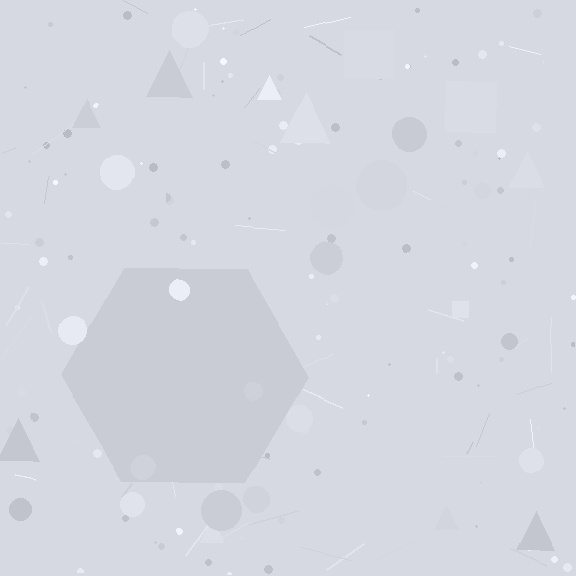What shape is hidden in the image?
A hexagon is hidden in the image.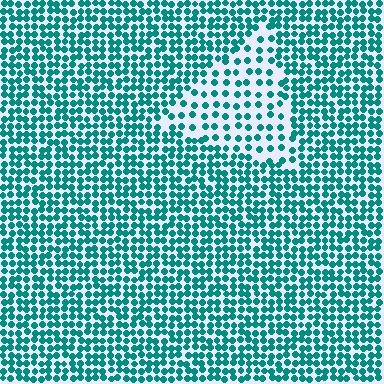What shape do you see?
I see a triangle.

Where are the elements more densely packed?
The elements are more densely packed outside the triangle boundary.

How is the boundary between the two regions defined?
The boundary is defined by a change in element density (approximately 2.1x ratio). All elements are the same color, size, and shape.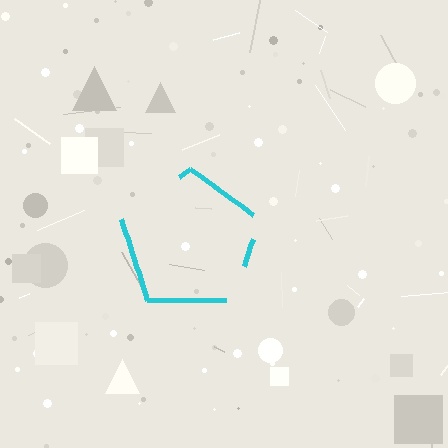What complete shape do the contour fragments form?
The contour fragments form a pentagon.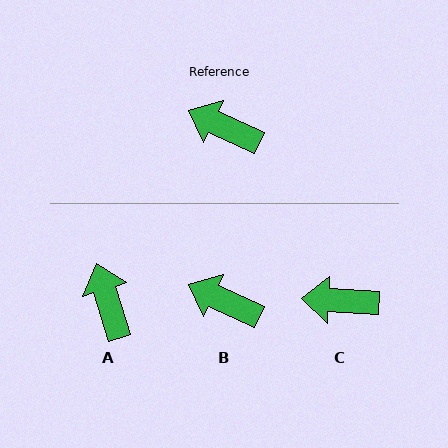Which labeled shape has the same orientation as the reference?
B.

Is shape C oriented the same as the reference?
No, it is off by about 21 degrees.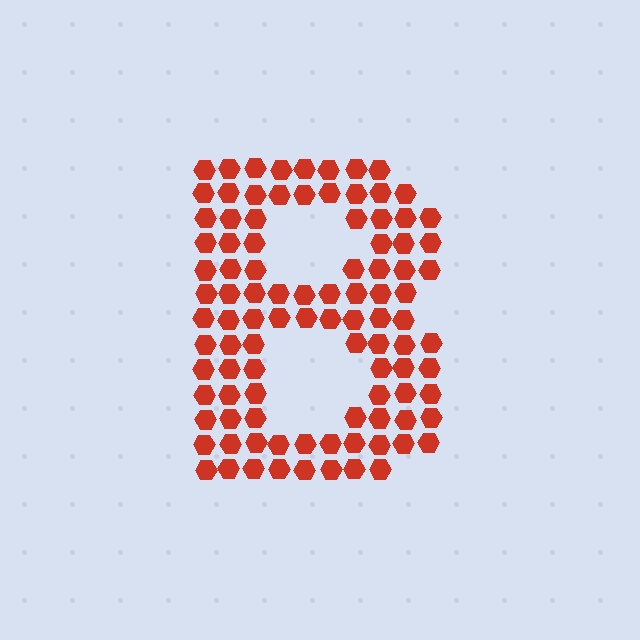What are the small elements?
The small elements are hexagons.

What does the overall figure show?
The overall figure shows the letter B.